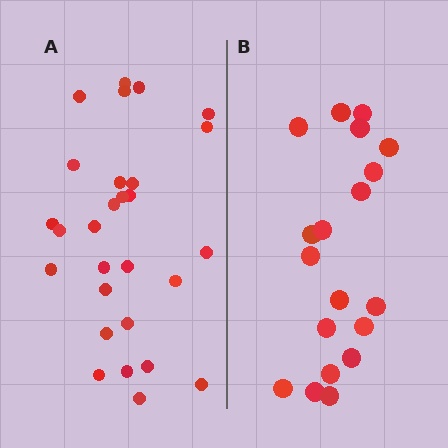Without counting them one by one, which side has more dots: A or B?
Region A (the left region) has more dots.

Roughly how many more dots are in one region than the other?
Region A has roughly 8 or so more dots than region B.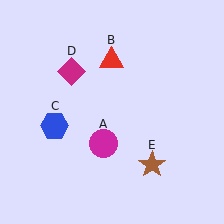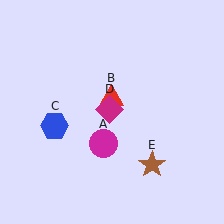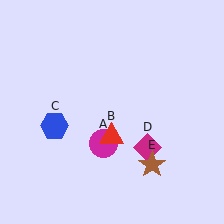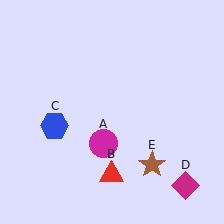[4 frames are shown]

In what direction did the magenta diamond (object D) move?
The magenta diamond (object D) moved down and to the right.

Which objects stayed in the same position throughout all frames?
Magenta circle (object A) and blue hexagon (object C) and brown star (object E) remained stationary.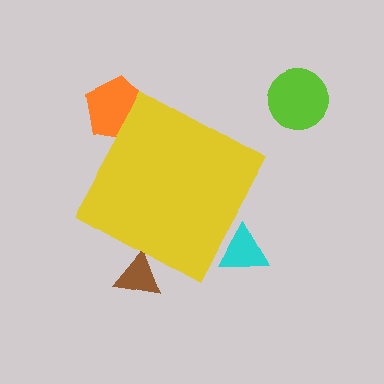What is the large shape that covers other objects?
A yellow diamond.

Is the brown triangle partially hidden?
Yes, the brown triangle is partially hidden behind the yellow diamond.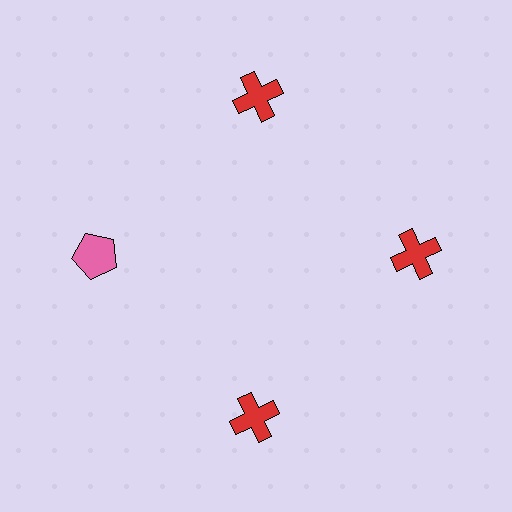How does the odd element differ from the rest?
It differs in both color (pink instead of red) and shape (pentagon instead of cross).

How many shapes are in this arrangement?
There are 4 shapes arranged in a ring pattern.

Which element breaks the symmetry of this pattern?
The pink pentagon at roughly the 9 o'clock position breaks the symmetry. All other shapes are red crosses.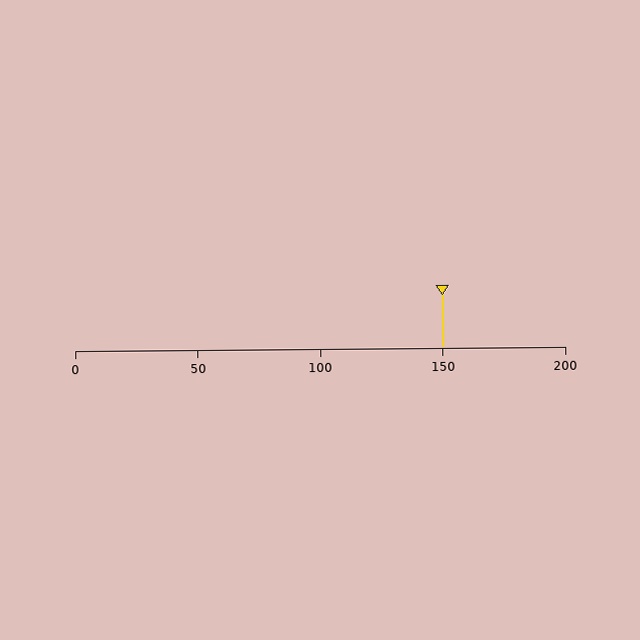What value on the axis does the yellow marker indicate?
The marker indicates approximately 150.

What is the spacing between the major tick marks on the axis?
The major ticks are spaced 50 apart.